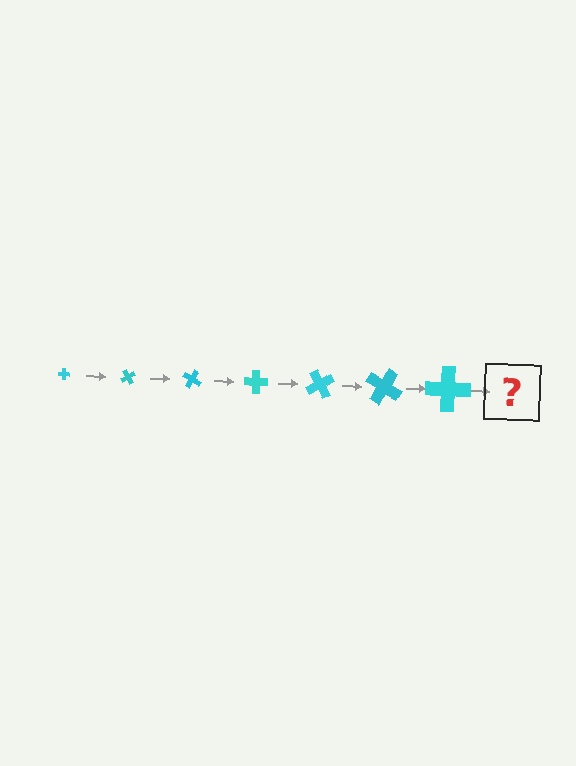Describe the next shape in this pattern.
It should be a cross, larger than the previous one and rotated 420 degrees from the start.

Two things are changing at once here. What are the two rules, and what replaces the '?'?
The two rules are that the cross grows larger each step and it rotates 60 degrees each step. The '?' should be a cross, larger than the previous one and rotated 420 degrees from the start.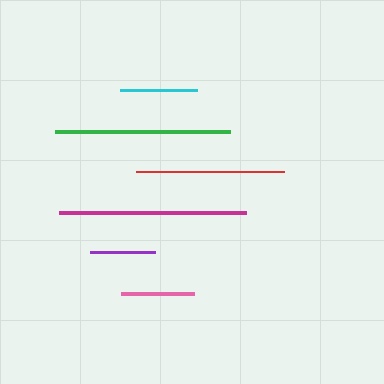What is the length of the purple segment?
The purple segment is approximately 65 pixels long.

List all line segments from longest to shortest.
From longest to shortest: magenta, green, red, cyan, pink, purple.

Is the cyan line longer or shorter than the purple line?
The cyan line is longer than the purple line.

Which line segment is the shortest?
The purple line is the shortest at approximately 65 pixels.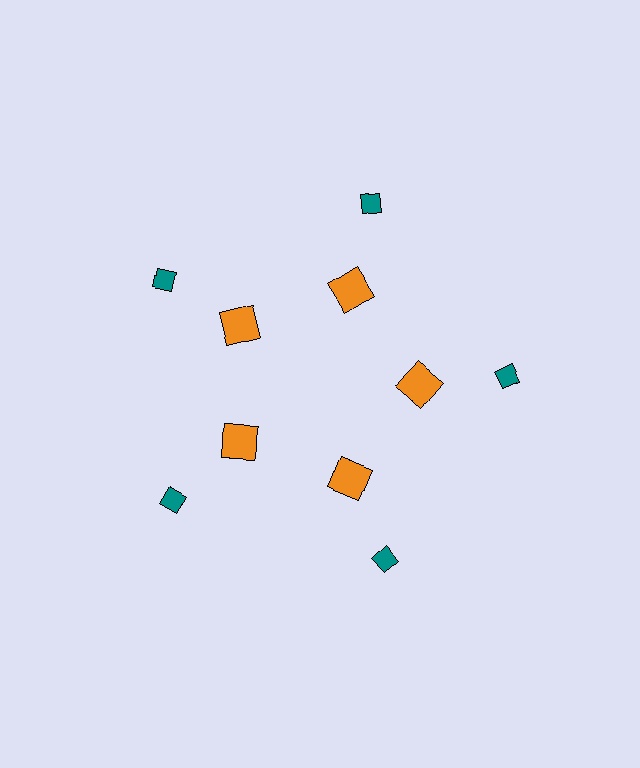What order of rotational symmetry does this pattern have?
This pattern has 5-fold rotational symmetry.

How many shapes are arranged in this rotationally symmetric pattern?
There are 10 shapes, arranged in 5 groups of 2.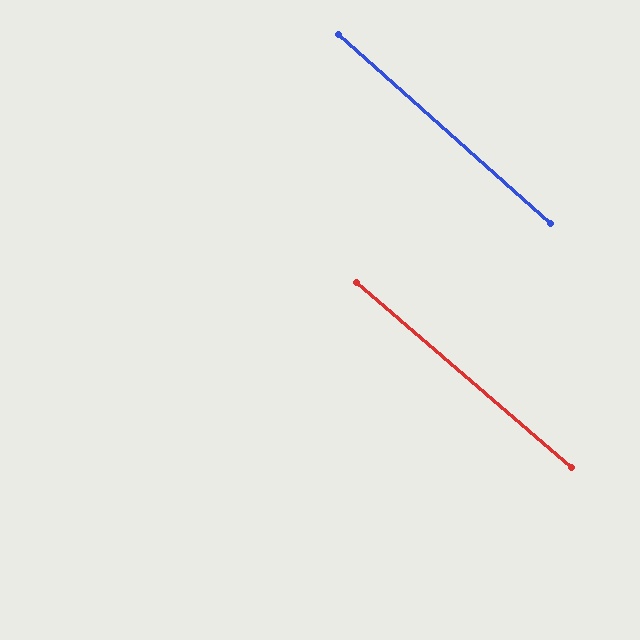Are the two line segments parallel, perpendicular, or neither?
Parallel — their directions differ by only 0.8°.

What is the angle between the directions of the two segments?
Approximately 1 degree.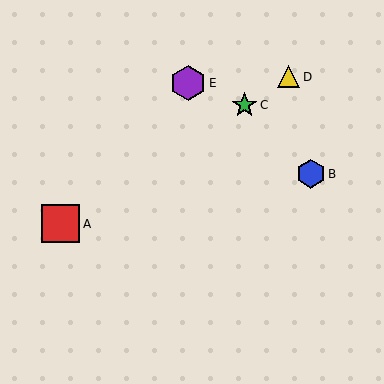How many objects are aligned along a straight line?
3 objects (A, C, D) are aligned along a straight line.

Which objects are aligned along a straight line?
Objects A, C, D are aligned along a straight line.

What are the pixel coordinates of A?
Object A is at (61, 224).